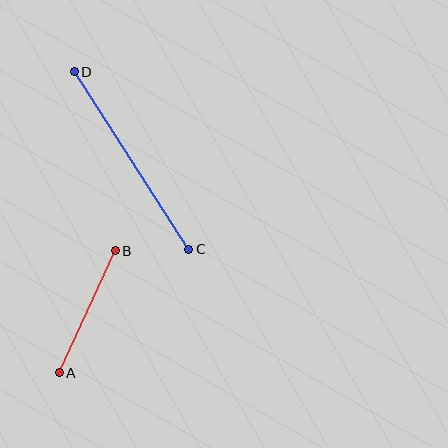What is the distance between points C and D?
The distance is approximately 211 pixels.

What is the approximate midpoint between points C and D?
The midpoint is at approximately (131, 160) pixels.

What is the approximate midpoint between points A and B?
The midpoint is at approximately (87, 312) pixels.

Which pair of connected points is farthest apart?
Points C and D are farthest apart.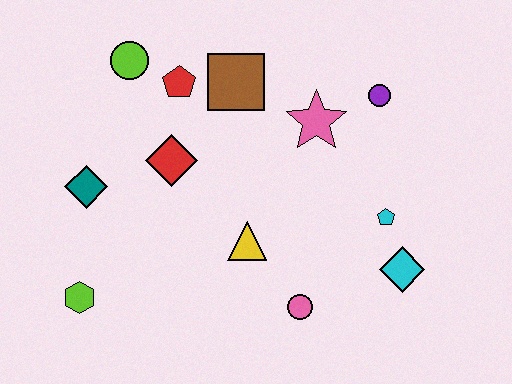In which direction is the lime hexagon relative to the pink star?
The lime hexagon is to the left of the pink star.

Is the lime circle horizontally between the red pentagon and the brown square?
No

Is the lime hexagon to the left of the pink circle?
Yes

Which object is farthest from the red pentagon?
The cyan diamond is farthest from the red pentagon.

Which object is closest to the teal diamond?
The red diamond is closest to the teal diamond.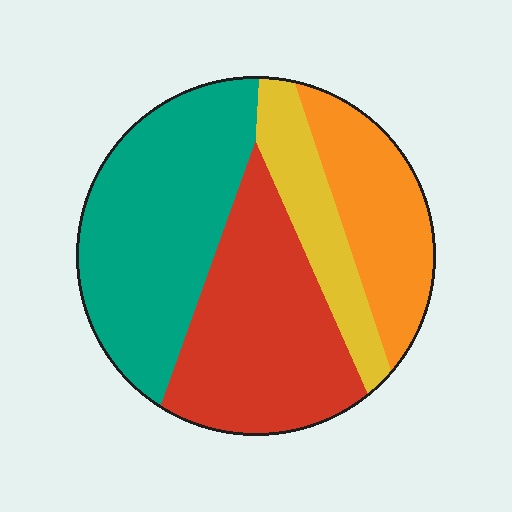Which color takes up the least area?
Yellow, at roughly 15%.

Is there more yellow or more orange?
Orange.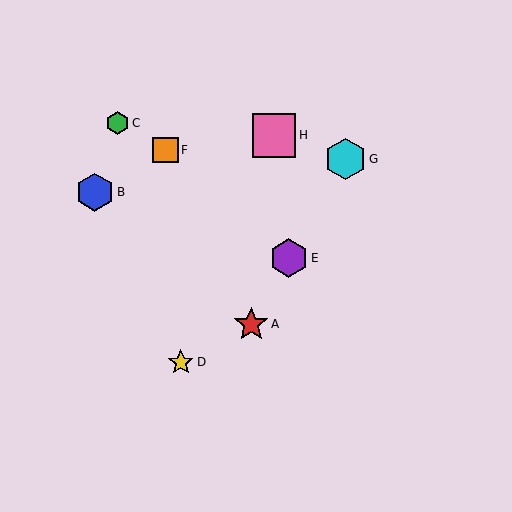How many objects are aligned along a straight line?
3 objects (A, E, G) are aligned along a straight line.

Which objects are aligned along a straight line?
Objects A, E, G are aligned along a straight line.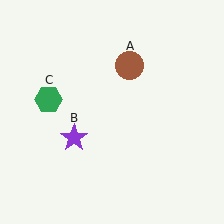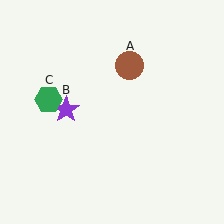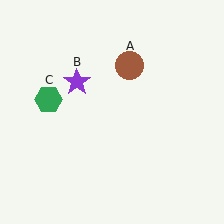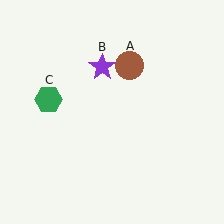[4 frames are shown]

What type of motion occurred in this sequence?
The purple star (object B) rotated clockwise around the center of the scene.